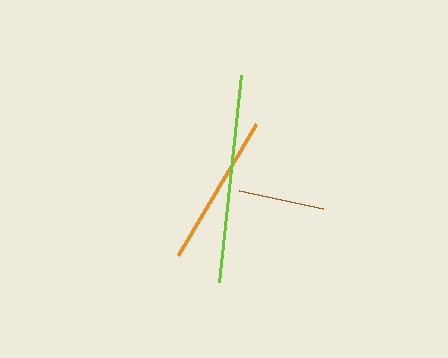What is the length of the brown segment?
The brown segment is approximately 87 pixels long.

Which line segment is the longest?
The lime line is the longest at approximately 208 pixels.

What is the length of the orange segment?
The orange segment is approximately 153 pixels long.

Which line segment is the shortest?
The brown line is the shortest at approximately 87 pixels.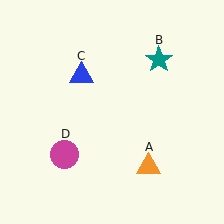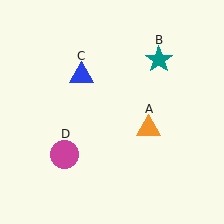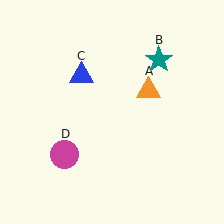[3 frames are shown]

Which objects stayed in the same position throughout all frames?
Teal star (object B) and blue triangle (object C) and magenta circle (object D) remained stationary.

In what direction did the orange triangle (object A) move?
The orange triangle (object A) moved up.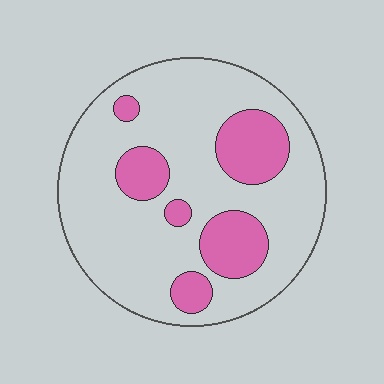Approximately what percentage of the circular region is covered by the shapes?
Approximately 25%.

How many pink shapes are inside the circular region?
6.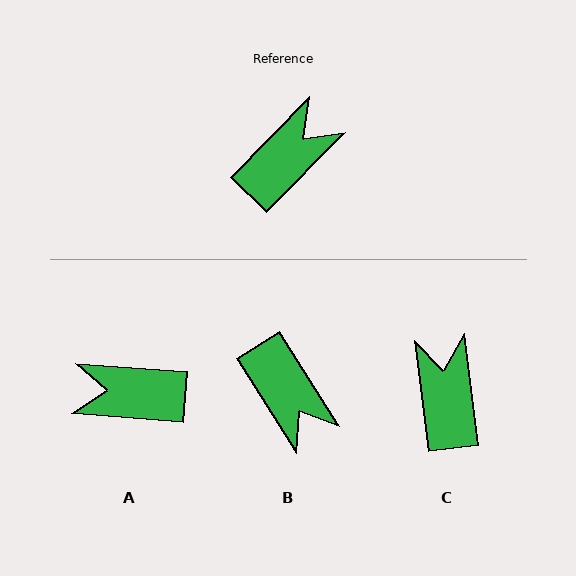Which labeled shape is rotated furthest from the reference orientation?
A, about 130 degrees away.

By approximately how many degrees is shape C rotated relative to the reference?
Approximately 51 degrees counter-clockwise.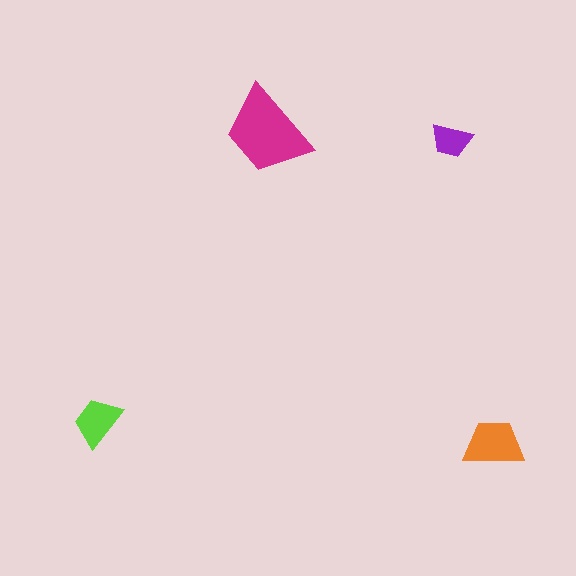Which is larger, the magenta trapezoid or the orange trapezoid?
The magenta one.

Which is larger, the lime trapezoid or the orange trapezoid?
The orange one.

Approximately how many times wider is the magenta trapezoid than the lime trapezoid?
About 2 times wider.